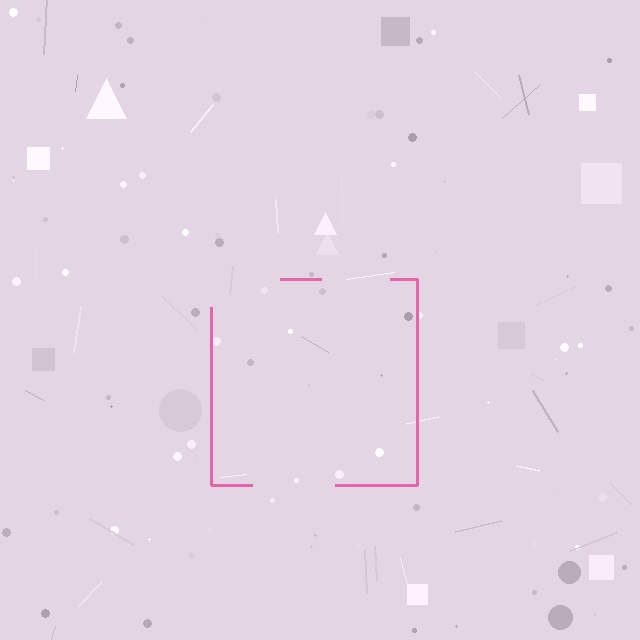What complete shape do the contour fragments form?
The contour fragments form a square.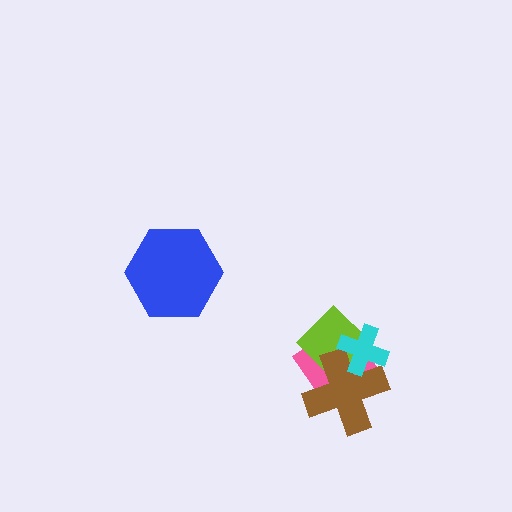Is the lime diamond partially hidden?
Yes, it is partially covered by another shape.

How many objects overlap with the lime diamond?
3 objects overlap with the lime diamond.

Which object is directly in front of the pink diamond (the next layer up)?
The lime diamond is directly in front of the pink diamond.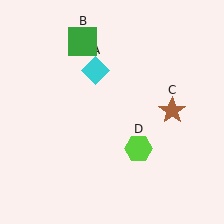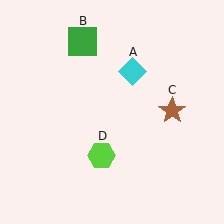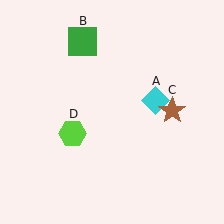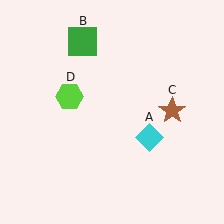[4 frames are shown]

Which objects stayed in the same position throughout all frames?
Green square (object B) and brown star (object C) remained stationary.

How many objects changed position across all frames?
2 objects changed position: cyan diamond (object A), lime hexagon (object D).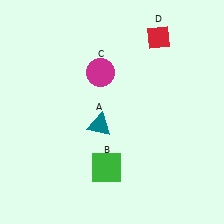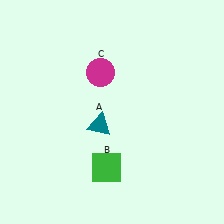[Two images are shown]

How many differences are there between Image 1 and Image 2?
There is 1 difference between the two images.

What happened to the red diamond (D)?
The red diamond (D) was removed in Image 2. It was in the top-right area of Image 1.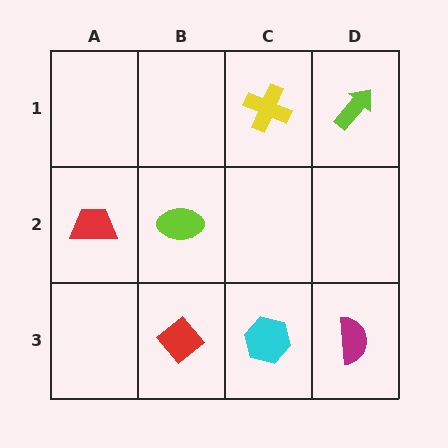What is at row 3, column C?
A cyan hexagon.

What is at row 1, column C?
A yellow cross.